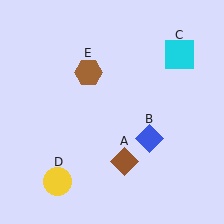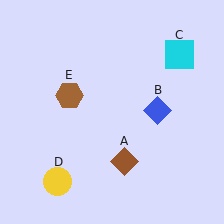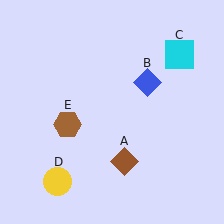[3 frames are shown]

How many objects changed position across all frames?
2 objects changed position: blue diamond (object B), brown hexagon (object E).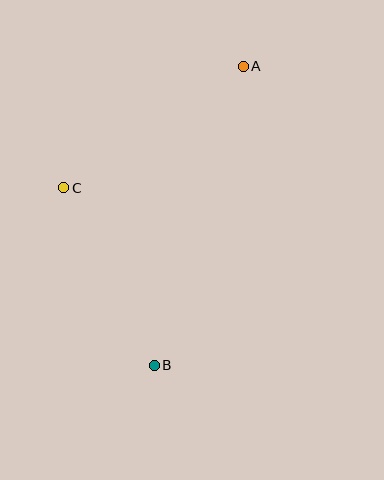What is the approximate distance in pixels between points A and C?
The distance between A and C is approximately 217 pixels.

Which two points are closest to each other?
Points B and C are closest to each other.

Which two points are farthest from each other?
Points A and B are farthest from each other.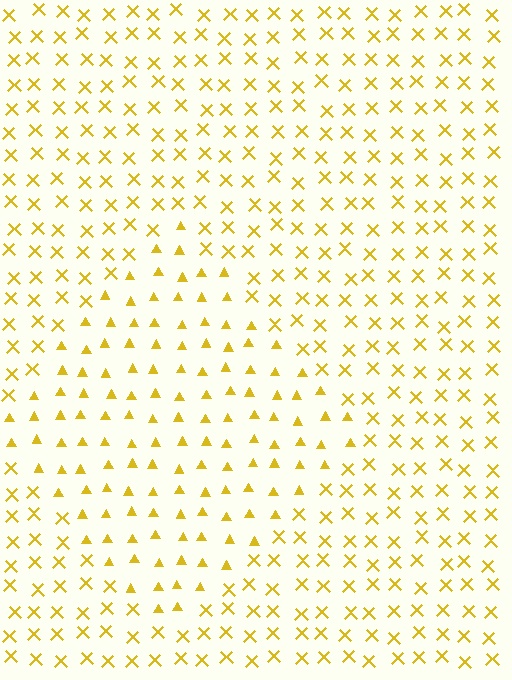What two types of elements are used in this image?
The image uses triangles inside the diamond region and X marks outside it.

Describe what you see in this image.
The image is filled with small yellow elements arranged in a uniform grid. A diamond-shaped region contains triangles, while the surrounding area contains X marks. The boundary is defined purely by the change in element shape.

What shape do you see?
I see a diamond.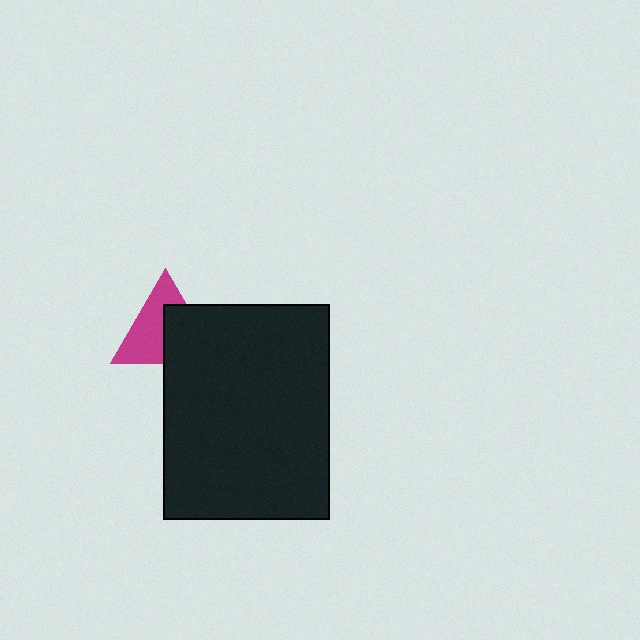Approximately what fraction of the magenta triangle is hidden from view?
Roughly 45% of the magenta triangle is hidden behind the black rectangle.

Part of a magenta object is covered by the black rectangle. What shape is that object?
It is a triangle.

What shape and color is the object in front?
The object in front is a black rectangle.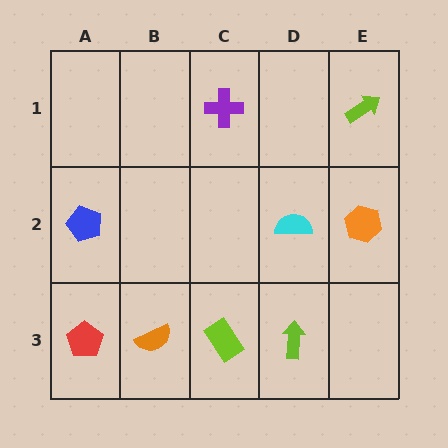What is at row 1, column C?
A purple cross.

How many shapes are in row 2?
3 shapes.